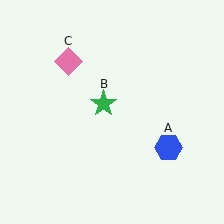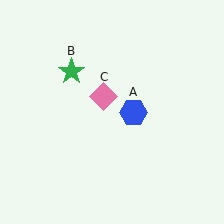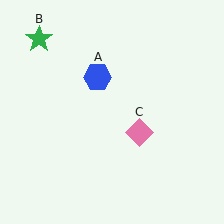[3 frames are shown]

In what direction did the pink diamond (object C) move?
The pink diamond (object C) moved down and to the right.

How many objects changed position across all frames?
3 objects changed position: blue hexagon (object A), green star (object B), pink diamond (object C).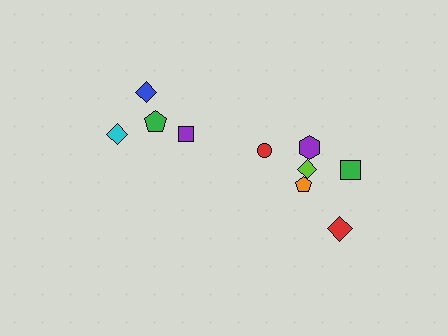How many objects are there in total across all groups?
There are 10 objects.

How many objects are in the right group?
There are 6 objects.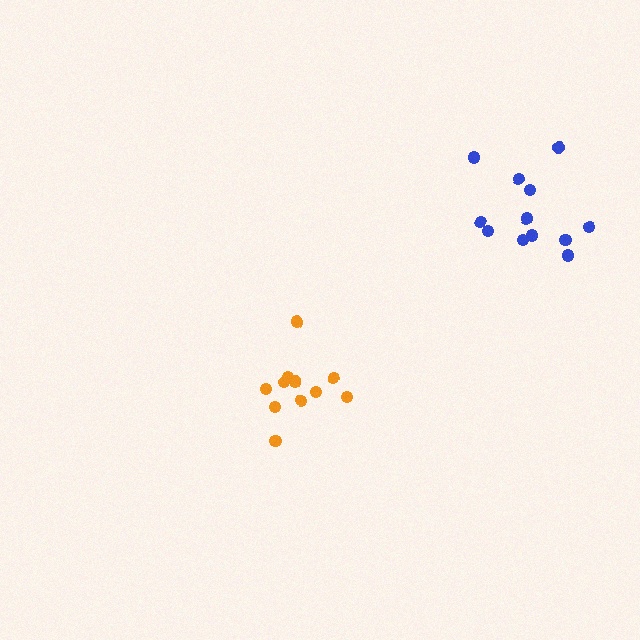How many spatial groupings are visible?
There are 2 spatial groupings.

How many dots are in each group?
Group 1: 12 dots, Group 2: 11 dots (23 total).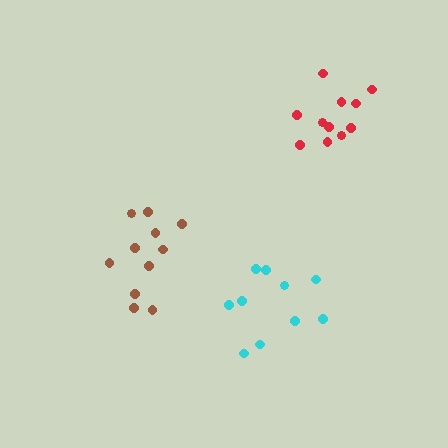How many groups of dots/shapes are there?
There are 3 groups.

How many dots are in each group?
Group 1: 11 dots, Group 2: 10 dots, Group 3: 11 dots (32 total).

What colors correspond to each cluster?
The clusters are colored: brown, cyan, red.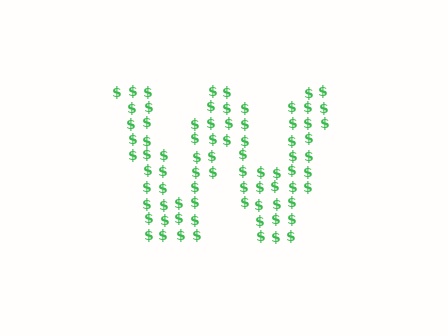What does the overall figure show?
The overall figure shows the letter W.